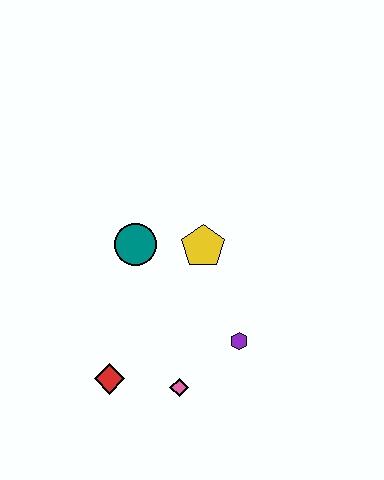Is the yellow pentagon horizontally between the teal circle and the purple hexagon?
Yes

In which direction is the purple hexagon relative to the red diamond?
The purple hexagon is to the right of the red diamond.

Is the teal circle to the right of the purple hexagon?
No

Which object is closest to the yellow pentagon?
The teal circle is closest to the yellow pentagon.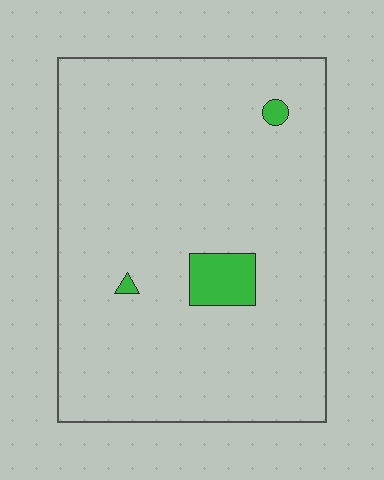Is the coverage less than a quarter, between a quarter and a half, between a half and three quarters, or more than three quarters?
Less than a quarter.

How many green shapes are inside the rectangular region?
3.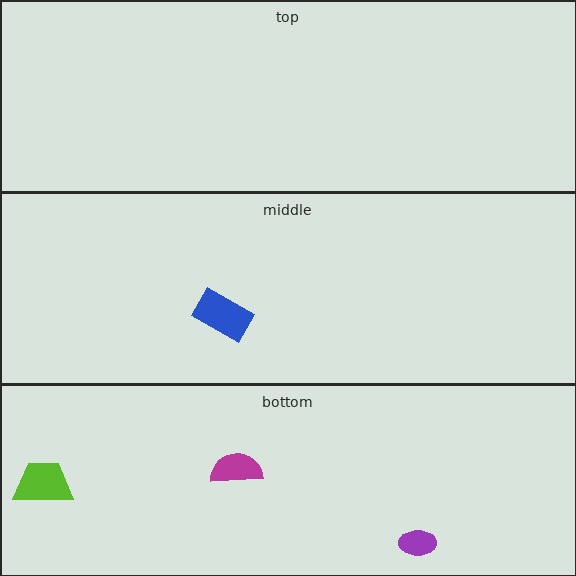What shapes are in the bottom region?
The lime trapezoid, the purple ellipse, the magenta semicircle.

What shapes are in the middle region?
The blue rectangle.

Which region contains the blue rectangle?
The middle region.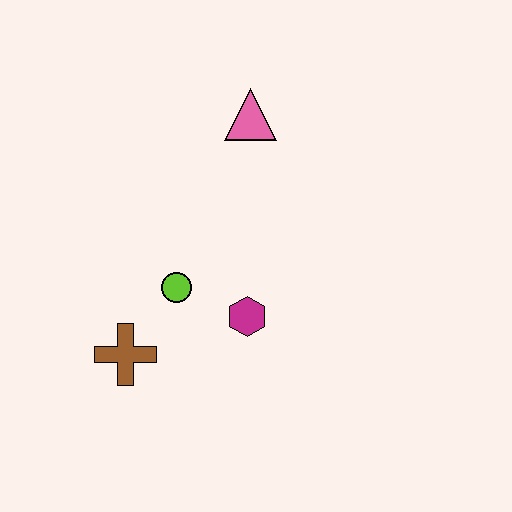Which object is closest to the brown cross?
The lime circle is closest to the brown cross.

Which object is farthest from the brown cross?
The pink triangle is farthest from the brown cross.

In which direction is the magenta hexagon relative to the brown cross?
The magenta hexagon is to the right of the brown cross.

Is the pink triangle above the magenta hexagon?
Yes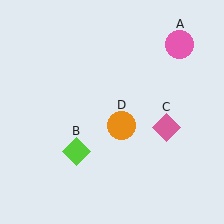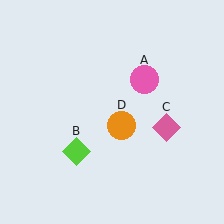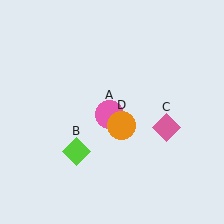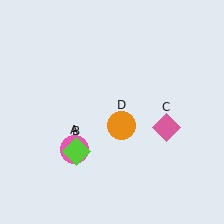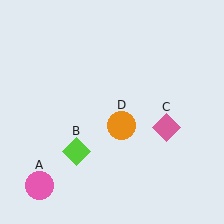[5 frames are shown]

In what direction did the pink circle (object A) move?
The pink circle (object A) moved down and to the left.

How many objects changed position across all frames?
1 object changed position: pink circle (object A).